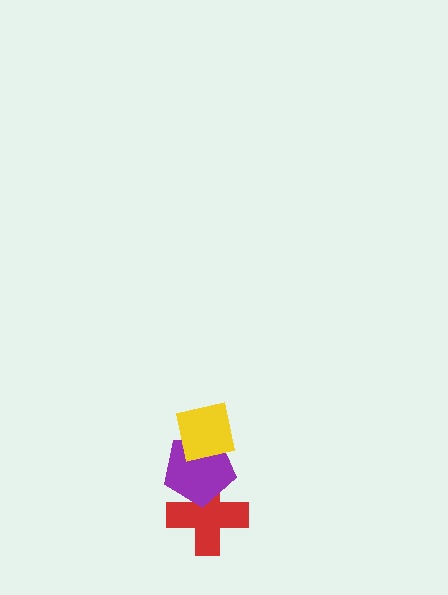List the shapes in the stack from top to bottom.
From top to bottom: the yellow square, the purple pentagon, the red cross.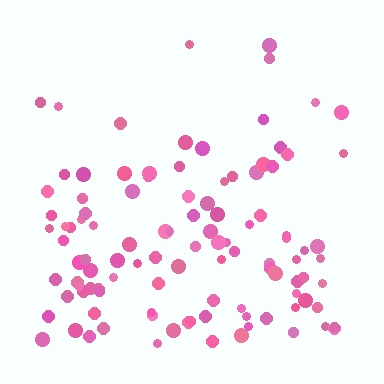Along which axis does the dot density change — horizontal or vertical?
Vertical.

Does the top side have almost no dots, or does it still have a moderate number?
Still a moderate number, just noticeably fewer than the bottom.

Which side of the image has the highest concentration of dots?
The bottom.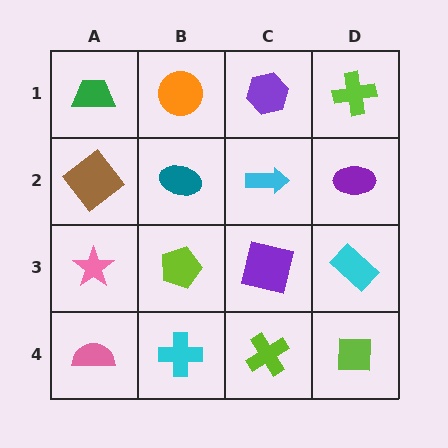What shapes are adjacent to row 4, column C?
A purple square (row 3, column C), a cyan cross (row 4, column B), a lime square (row 4, column D).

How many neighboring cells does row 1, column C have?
3.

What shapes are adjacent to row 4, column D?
A cyan rectangle (row 3, column D), a lime cross (row 4, column C).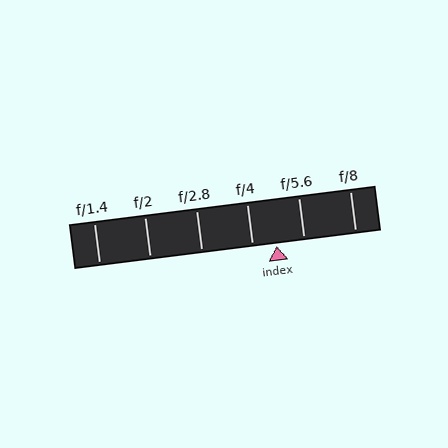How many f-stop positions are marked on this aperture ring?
There are 6 f-stop positions marked.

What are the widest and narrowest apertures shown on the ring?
The widest aperture shown is f/1.4 and the narrowest is f/8.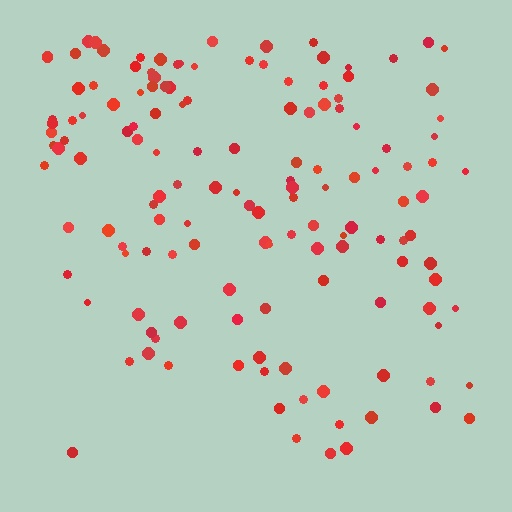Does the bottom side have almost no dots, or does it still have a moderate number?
Still a moderate number, just noticeably fewer than the top.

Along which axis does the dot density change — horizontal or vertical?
Vertical.